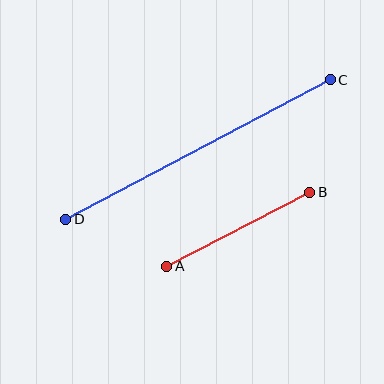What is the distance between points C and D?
The distance is approximately 299 pixels.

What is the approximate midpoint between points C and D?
The midpoint is at approximately (198, 149) pixels.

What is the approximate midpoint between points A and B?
The midpoint is at approximately (238, 229) pixels.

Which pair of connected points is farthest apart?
Points C and D are farthest apart.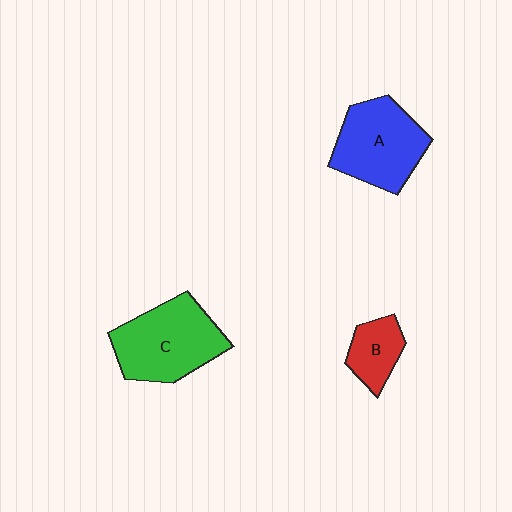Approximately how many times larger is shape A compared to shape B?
Approximately 2.1 times.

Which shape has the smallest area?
Shape B (red).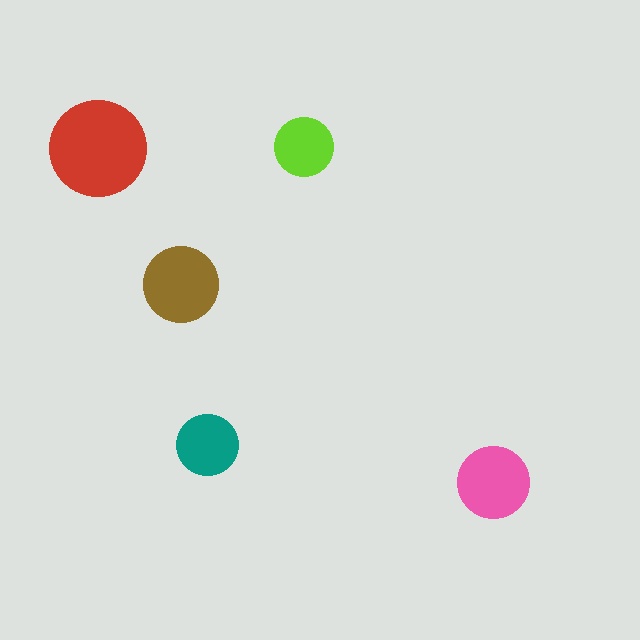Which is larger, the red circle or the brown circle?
The red one.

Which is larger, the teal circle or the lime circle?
The teal one.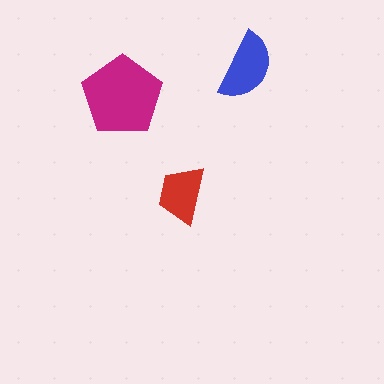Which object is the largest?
The magenta pentagon.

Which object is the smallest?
The red trapezoid.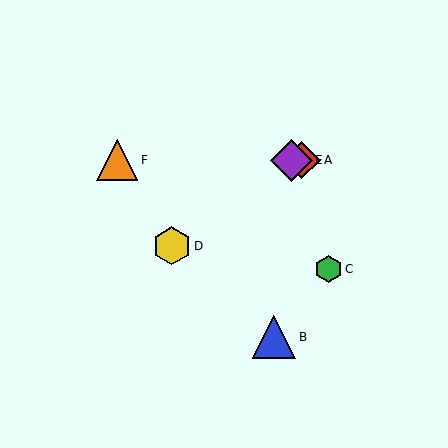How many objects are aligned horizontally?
3 objects (A, E, F) are aligned horizontally.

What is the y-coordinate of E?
Object E is at y≈160.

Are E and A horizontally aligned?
Yes, both are at y≈160.